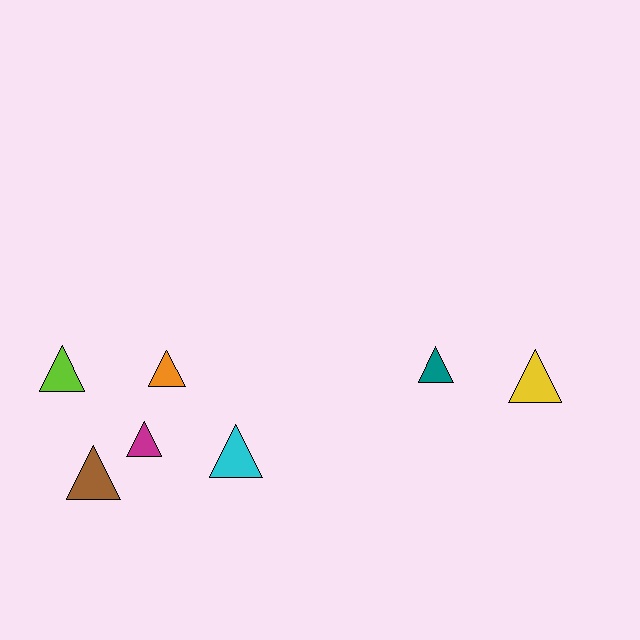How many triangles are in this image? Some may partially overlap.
There are 7 triangles.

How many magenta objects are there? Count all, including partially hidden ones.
There is 1 magenta object.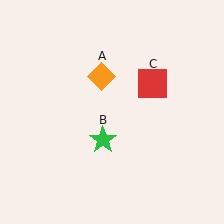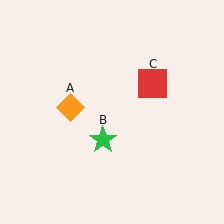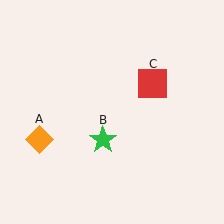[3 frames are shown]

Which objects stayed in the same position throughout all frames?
Green star (object B) and red square (object C) remained stationary.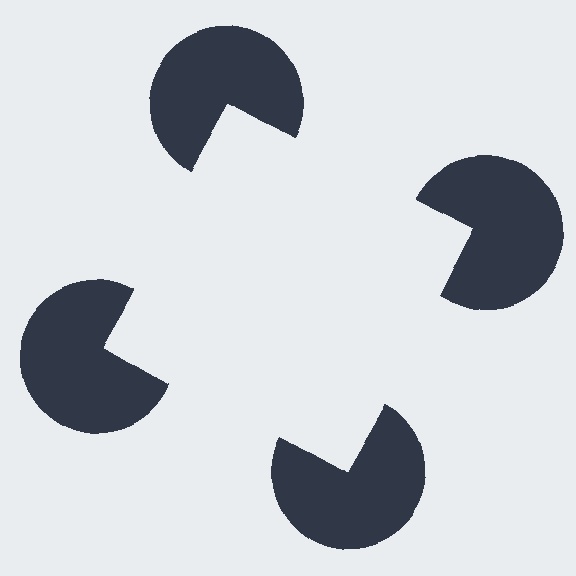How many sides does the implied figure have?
4 sides.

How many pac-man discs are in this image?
There are 4 — one at each vertex of the illusory square.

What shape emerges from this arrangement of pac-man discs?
An illusory square — its edges are inferred from the aligned wedge cuts in the pac-man discs, not physically drawn.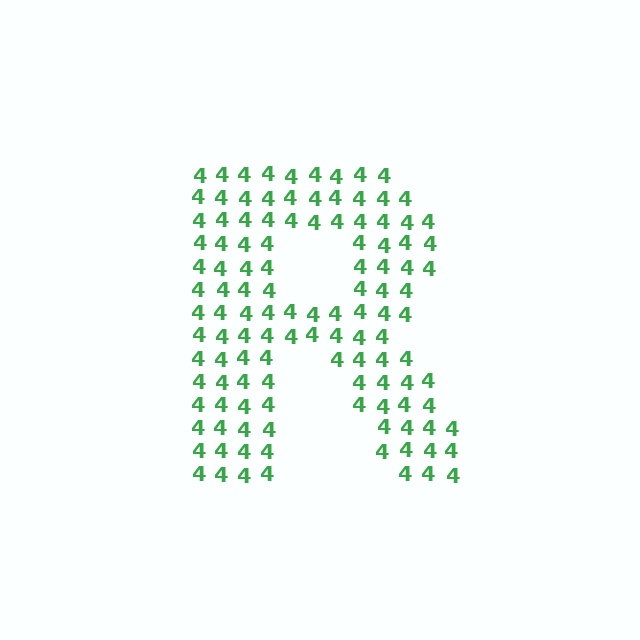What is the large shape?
The large shape is the letter R.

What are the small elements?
The small elements are digit 4's.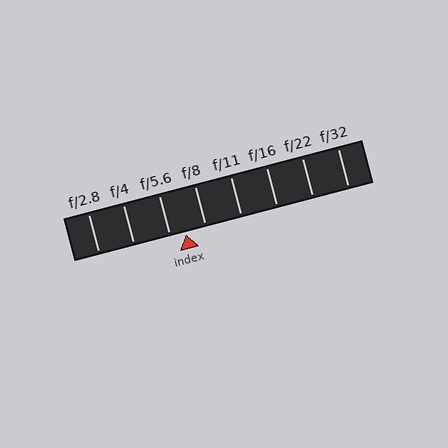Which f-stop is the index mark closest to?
The index mark is closest to f/5.6.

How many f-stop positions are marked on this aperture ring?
There are 8 f-stop positions marked.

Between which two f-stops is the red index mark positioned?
The index mark is between f/5.6 and f/8.